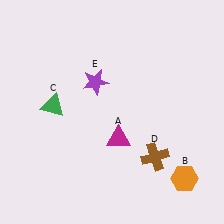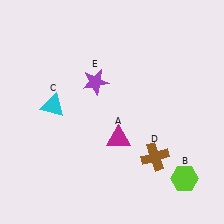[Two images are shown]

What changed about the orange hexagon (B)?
In Image 1, B is orange. In Image 2, it changed to lime.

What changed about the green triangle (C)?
In Image 1, C is green. In Image 2, it changed to cyan.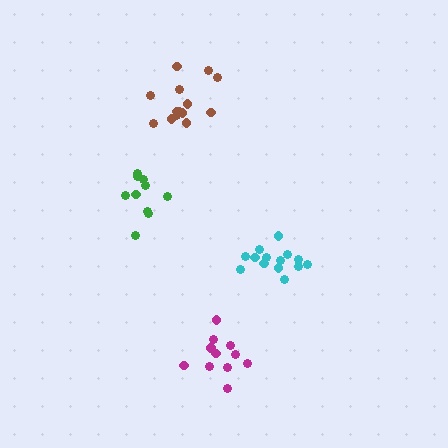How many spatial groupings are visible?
There are 4 spatial groupings.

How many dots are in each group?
Group 1: 14 dots, Group 2: 10 dots, Group 3: 11 dots, Group 4: 14 dots (49 total).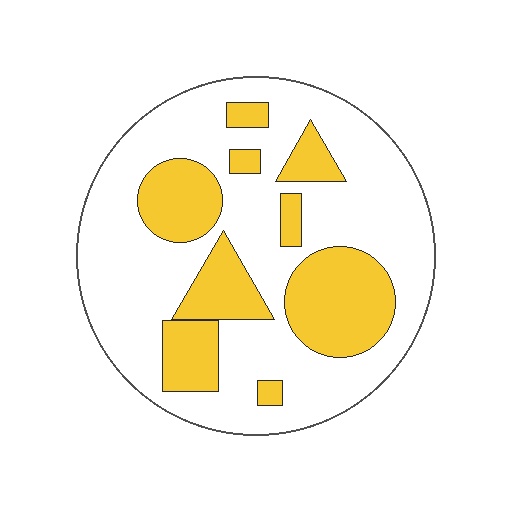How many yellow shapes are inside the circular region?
9.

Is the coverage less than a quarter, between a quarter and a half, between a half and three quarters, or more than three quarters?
Between a quarter and a half.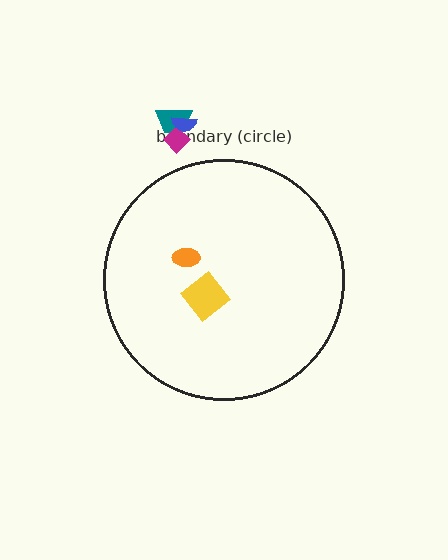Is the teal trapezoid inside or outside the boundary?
Outside.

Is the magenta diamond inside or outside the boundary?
Outside.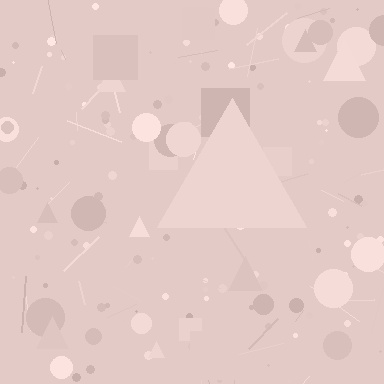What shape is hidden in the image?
A triangle is hidden in the image.